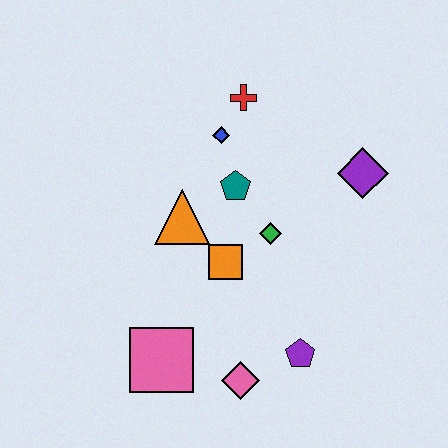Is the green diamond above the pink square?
Yes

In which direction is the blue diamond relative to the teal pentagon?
The blue diamond is above the teal pentagon.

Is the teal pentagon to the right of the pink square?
Yes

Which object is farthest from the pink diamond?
The red cross is farthest from the pink diamond.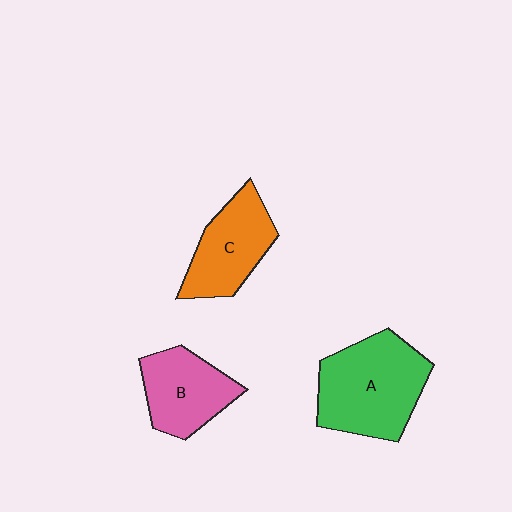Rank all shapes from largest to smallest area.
From largest to smallest: A (green), C (orange), B (pink).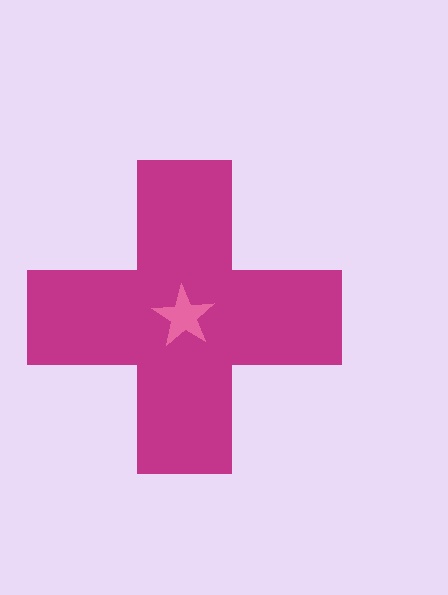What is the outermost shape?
The magenta cross.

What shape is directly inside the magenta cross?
The pink star.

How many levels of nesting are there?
2.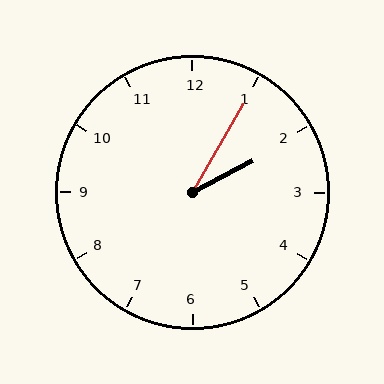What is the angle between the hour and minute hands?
Approximately 32 degrees.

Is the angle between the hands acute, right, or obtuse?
It is acute.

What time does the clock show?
2:05.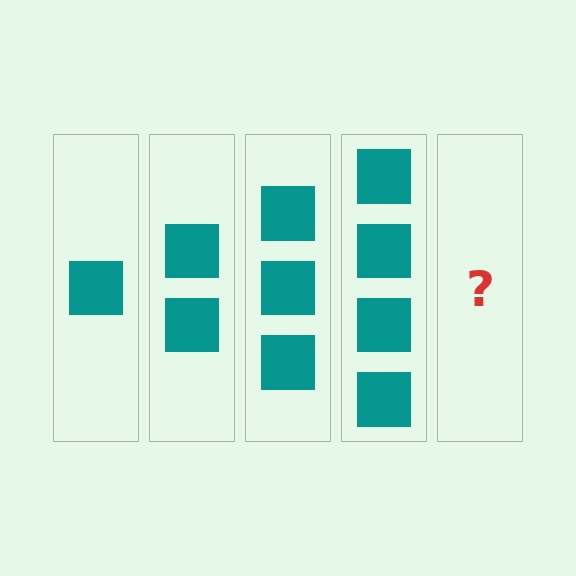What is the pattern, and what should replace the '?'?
The pattern is that each step adds one more square. The '?' should be 5 squares.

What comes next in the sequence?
The next element should be 5 squares.